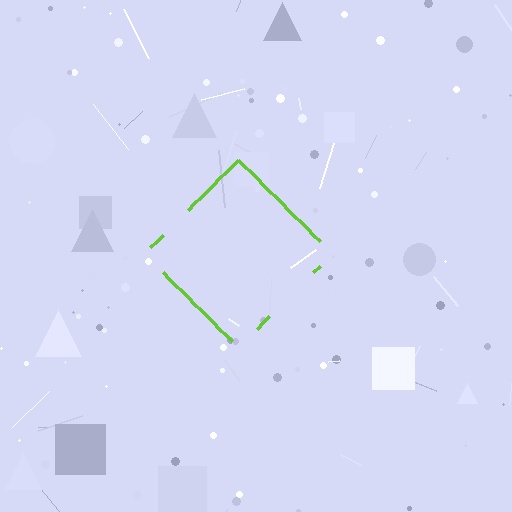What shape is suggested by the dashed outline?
The dashed outline suggests a diamond.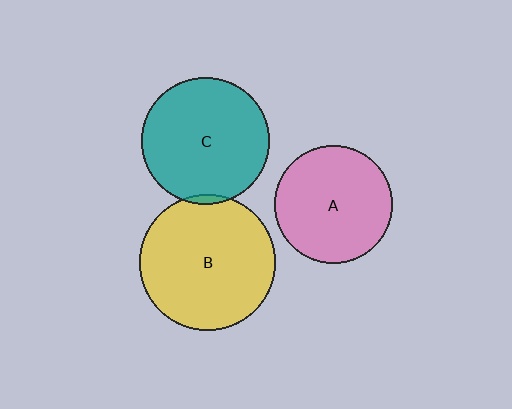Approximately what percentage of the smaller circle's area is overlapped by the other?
Approximately 5%.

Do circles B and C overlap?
Yes.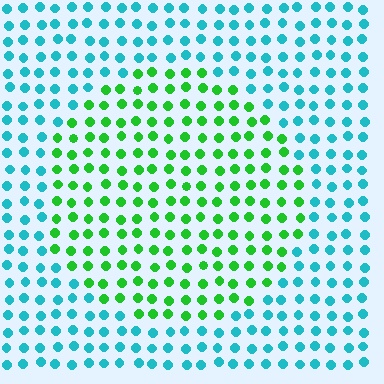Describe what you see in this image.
The image is filled with small cyan elements in a uniform arrangement. A circle-shaped region is visible where the elements are tinted to a slightly different hue, forming a subtle color boundary.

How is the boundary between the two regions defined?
The boundary is defined purely by a slight shift in hue (about 60 degrees). Spacing, size, and orientation are identical on both sides.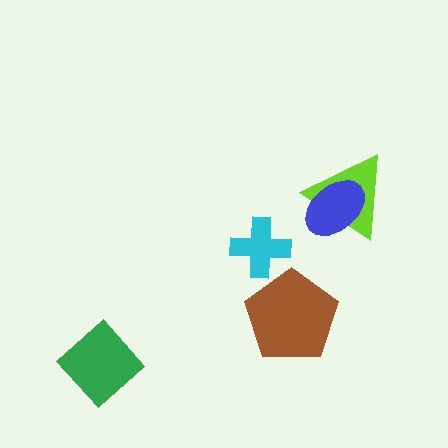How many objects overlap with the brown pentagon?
0 objects overlap with the brown pentagon.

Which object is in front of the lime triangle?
The blue ellipse is in front of the lime triangle.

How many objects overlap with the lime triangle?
1 object overlaps with the lime triangle.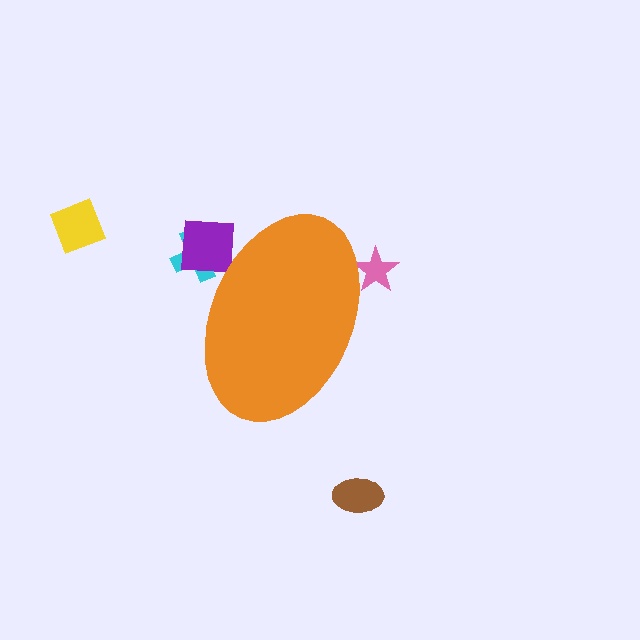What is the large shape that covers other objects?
An orange ellipse.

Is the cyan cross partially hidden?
Yes, the cyan cross is partially hidden behind the orange ellipse.